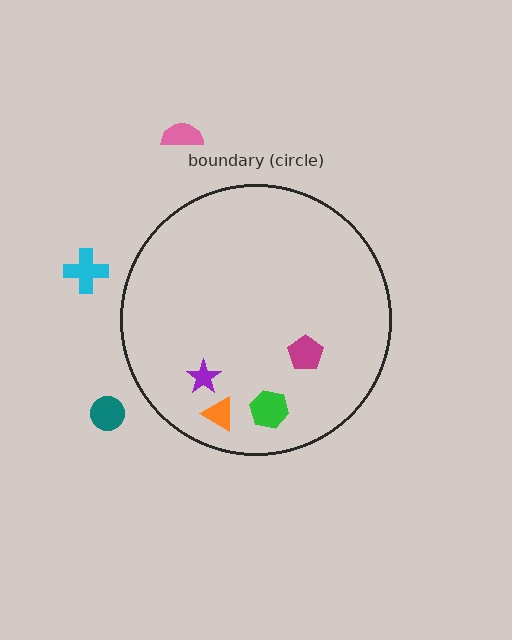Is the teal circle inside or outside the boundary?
Outside.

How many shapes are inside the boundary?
4 inside, 3 outside.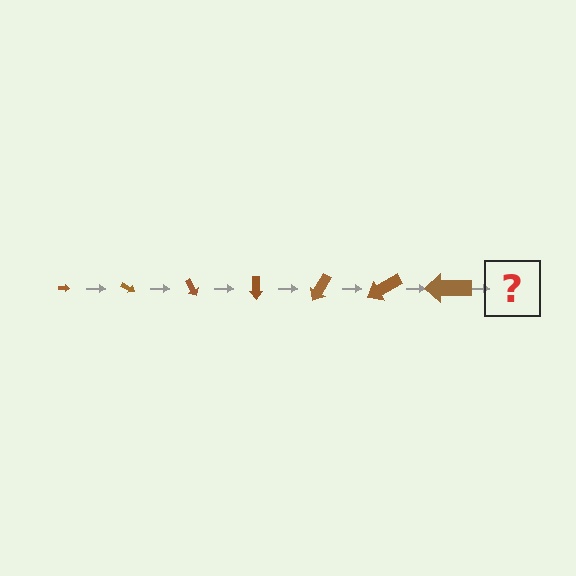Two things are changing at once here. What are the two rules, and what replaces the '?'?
The two rules are that the arrow grows larger each step and it rotates 30 degrees each step. The '?' should be an arrow, larger than the previous one and rotated 210 degrees from the start.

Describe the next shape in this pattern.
It should be an arrow, larger than the previous one and rotated 210 degrees from the start.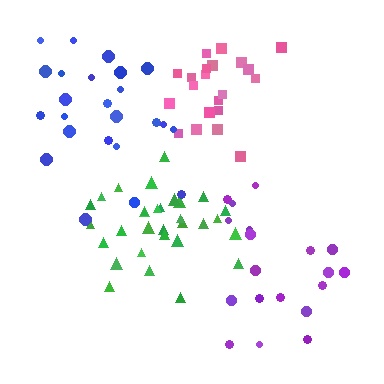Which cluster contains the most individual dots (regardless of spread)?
Green (31).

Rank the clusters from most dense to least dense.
pink, green, purple, blue.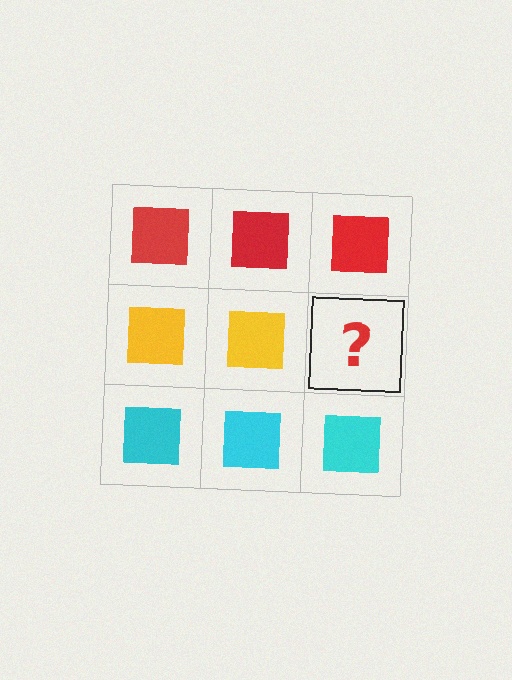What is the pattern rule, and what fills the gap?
The rule is that each row has a consistent color. The gap should be filled with a yellow square.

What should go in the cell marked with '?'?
The missing cell should contain a yellow square.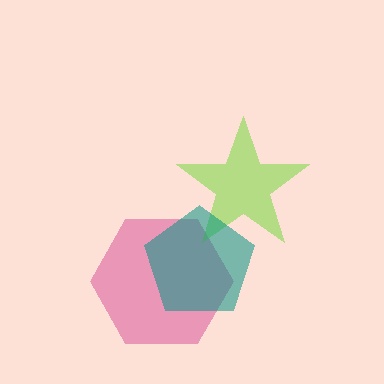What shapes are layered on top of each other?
The layered shapes are: a magenta hexagon, a lime star, a teal pentagon.